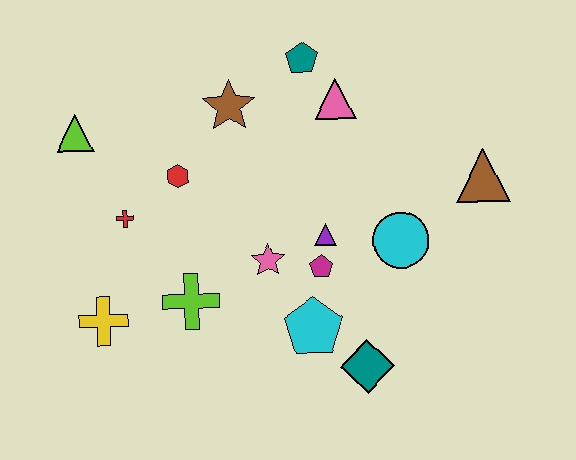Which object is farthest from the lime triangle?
The brown triangle is farthest from the lime triangle.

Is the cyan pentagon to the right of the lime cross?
Yes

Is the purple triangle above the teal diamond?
Yes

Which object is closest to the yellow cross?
The lime cross is closest to the yellow cross.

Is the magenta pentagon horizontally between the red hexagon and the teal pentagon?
No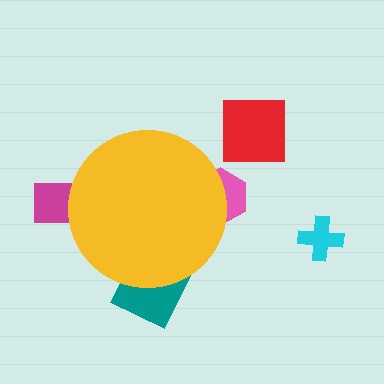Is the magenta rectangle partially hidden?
Yes, the magenta rectangle is partially hidden behind the yellow circle.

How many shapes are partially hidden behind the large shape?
3 shapes are partially hidden.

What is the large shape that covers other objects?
A yellow circle.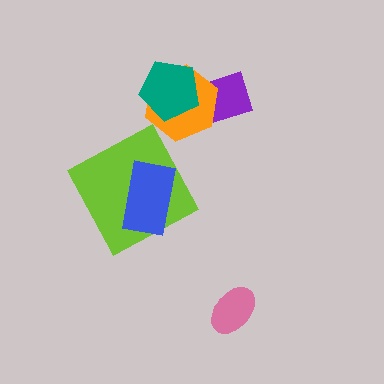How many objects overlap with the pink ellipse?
0 objects overlap with the pink ellipse.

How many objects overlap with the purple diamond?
1 object overlaps with the purple diamond.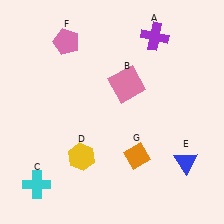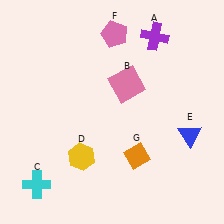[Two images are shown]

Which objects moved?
The objects that moved are: the blue triangle (E), the pink pentagon (F).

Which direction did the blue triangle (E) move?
The blue triangle (E) moved up.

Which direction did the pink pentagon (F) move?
The pink pentagon (F) moved right.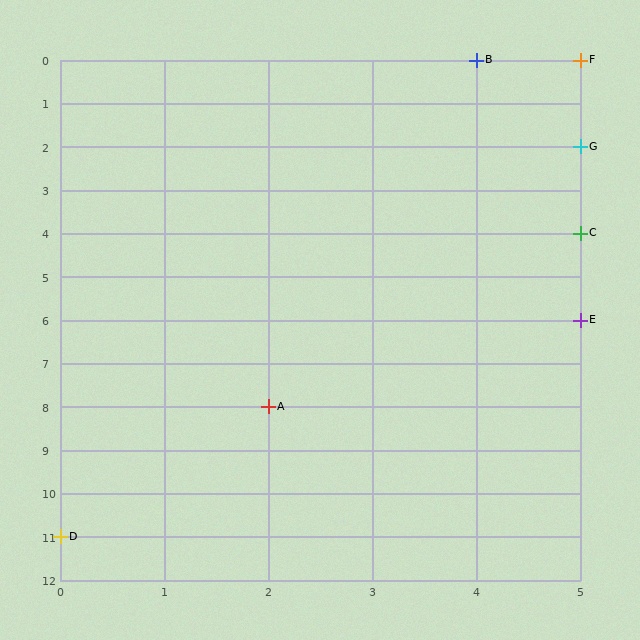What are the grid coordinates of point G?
Point G is at grid coordinates (5, 2).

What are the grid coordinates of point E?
Point E is at grid coordinates (5, 6).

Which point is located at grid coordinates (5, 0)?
Point F is at (5, 0).